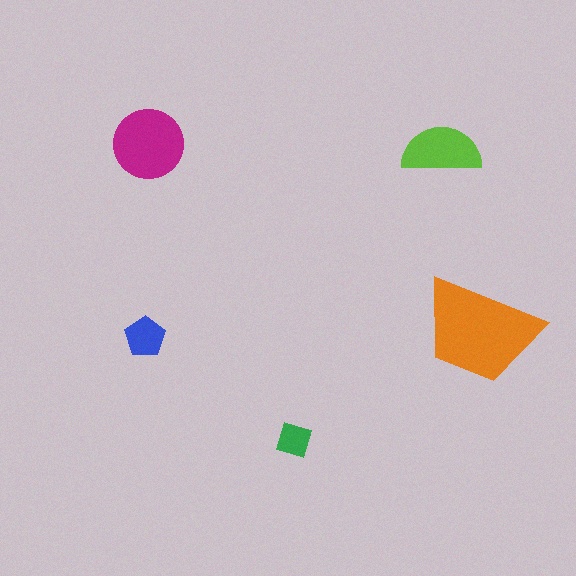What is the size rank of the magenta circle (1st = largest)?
2nd.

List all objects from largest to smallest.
The orange trapezoid, the magenta circle, the lime semicircle, the blue pentagon, the green diamond.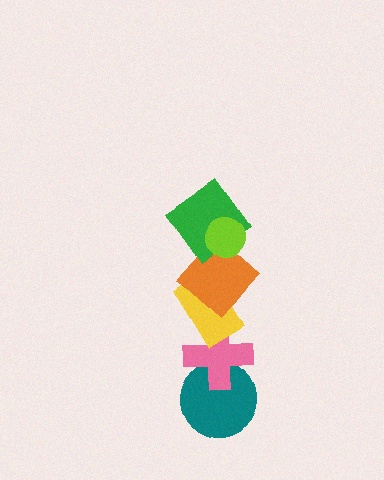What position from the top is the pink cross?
The pink cross is 5th from the top.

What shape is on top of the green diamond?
The lime circle is on top of the green diamond.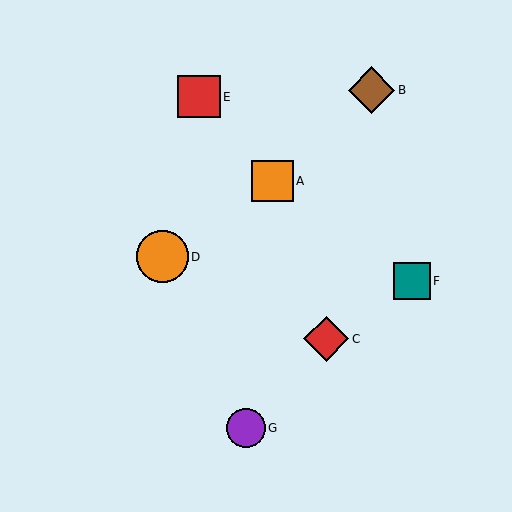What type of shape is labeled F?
Shape F is a teal square.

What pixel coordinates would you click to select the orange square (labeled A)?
Click at (272, 181) to select the orange square A.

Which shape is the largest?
The orange circle (labeled D) is the largest.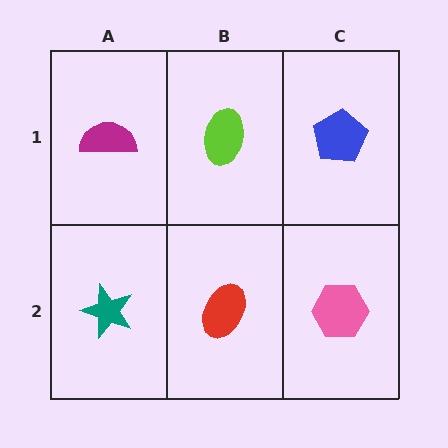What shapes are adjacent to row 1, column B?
A red ellipse (row 2, column B), a magenta semicircle (row 1, column A), a blue pentagon (row 1, column C).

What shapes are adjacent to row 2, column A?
A magenta semicircle (row 1, column A), a red ellipse (row 2, column B).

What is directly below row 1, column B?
A red ellipse.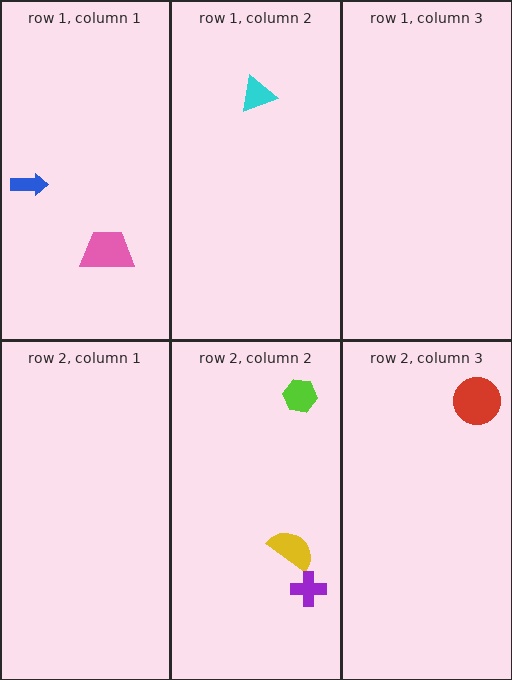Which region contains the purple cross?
The row 2, column 2 region.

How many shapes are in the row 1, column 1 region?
2.